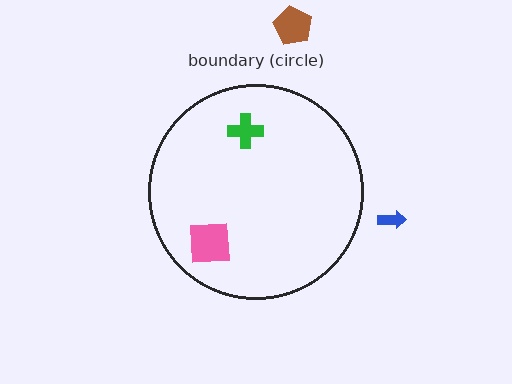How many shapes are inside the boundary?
2 inside, 2 outside.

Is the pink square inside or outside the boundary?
Inside.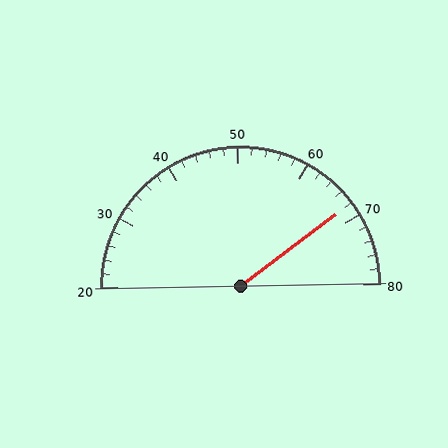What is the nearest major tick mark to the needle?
The nearest major tick mark is 70.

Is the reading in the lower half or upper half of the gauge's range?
The reading is in the upper half of the range (20 to 80).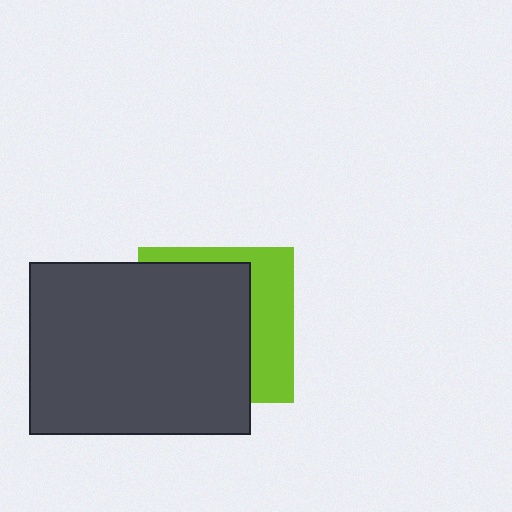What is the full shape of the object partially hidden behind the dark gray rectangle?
The partially hidden object is a lime square.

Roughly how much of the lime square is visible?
A small part of it is visible (roughly 33%).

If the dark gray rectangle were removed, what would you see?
You would see the complete lime square.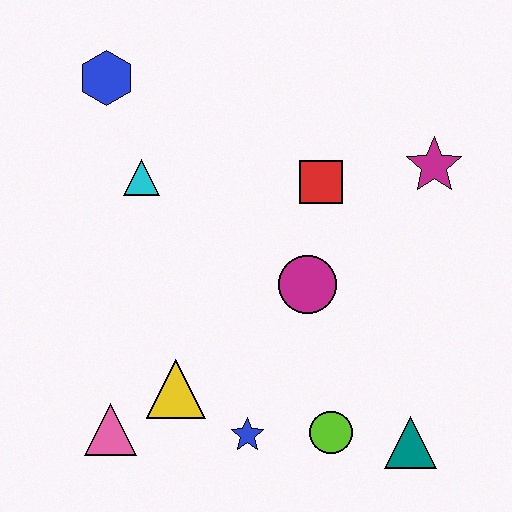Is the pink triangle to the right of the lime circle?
No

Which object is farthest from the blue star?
The blue hexagon is farthest from the blue star.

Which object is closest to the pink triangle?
The yellow triangle is closest to the pink triangle.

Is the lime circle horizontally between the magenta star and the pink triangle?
Yes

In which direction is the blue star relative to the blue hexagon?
The blue star is below the blue hexagon.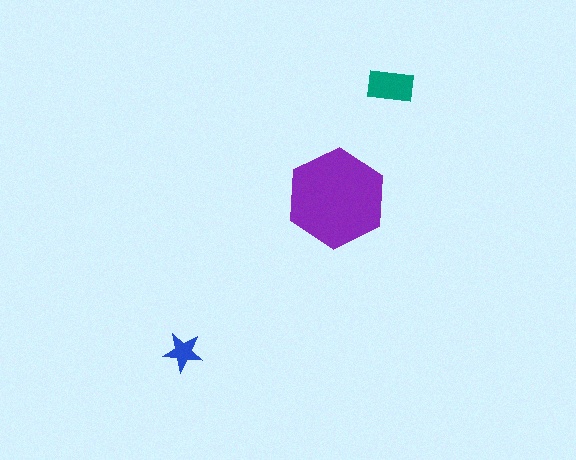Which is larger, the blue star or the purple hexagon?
The purple hexagon.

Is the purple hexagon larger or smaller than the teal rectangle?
Larger.